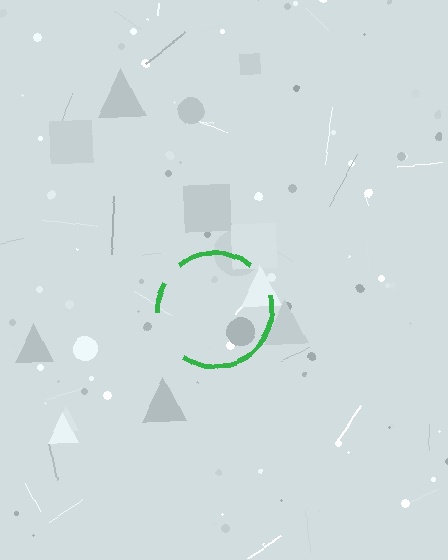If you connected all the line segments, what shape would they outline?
They would outline a circle.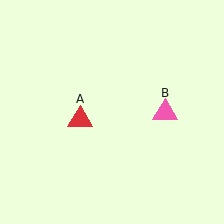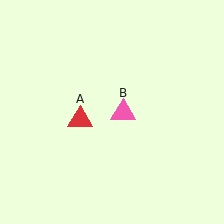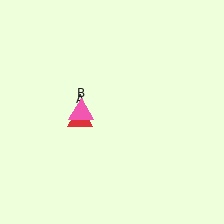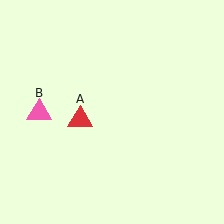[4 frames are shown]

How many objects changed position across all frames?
1 object changed position: pink triangle (object B).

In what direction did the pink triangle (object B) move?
The pink triangle (object B) moved left.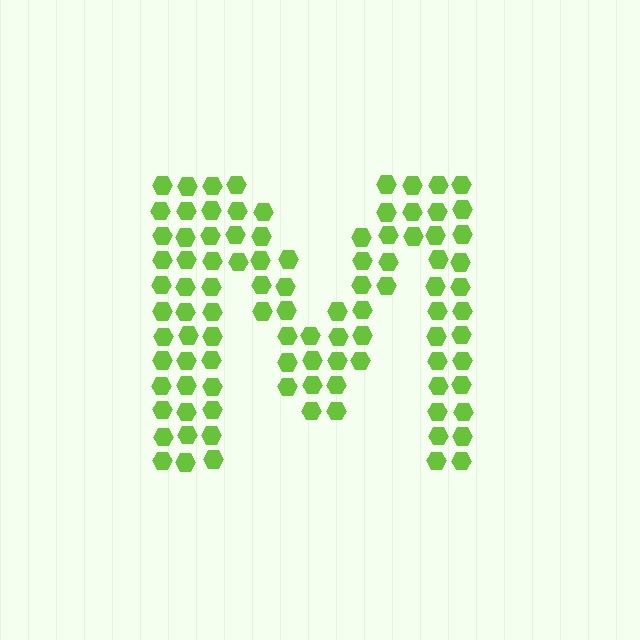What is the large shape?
The large shape is the letter M.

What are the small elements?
The small elements are hexagons.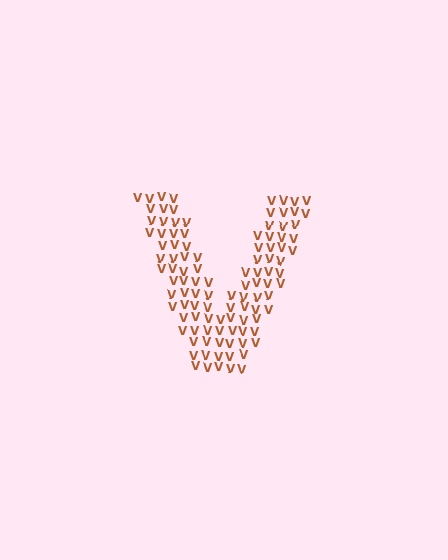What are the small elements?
The small elements are letter V's.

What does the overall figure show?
The overall figure shows the letter V.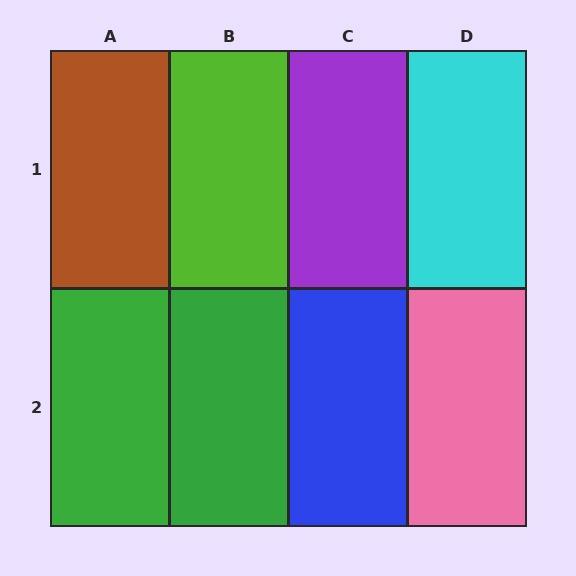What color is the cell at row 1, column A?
Brown.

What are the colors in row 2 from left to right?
Green, green, blue, pink.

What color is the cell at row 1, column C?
Purple.